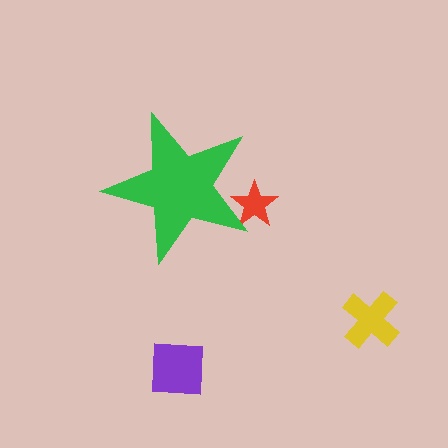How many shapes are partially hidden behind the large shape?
1 shape is partially hidden.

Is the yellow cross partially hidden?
No, the yellow cross is fully visible.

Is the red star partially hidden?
Yes, the red star is partially hidden behind the green star.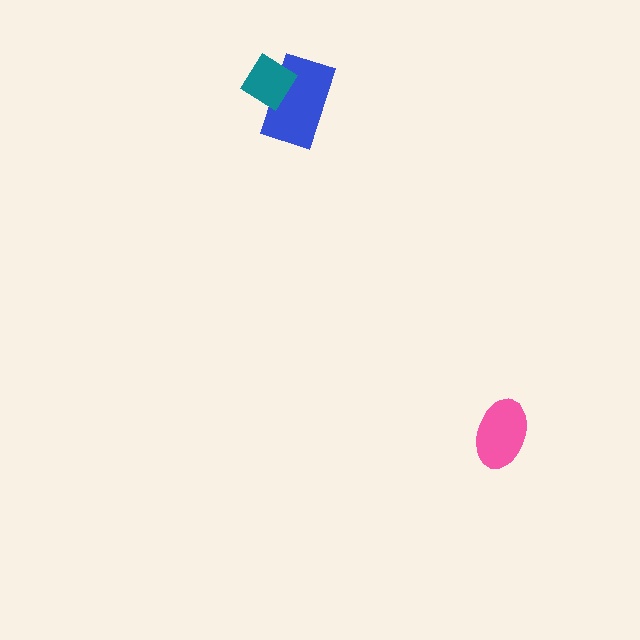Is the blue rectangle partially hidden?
Yes, it is partially covered by another shape.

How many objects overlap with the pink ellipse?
0 objects overlap with the pink ellipse.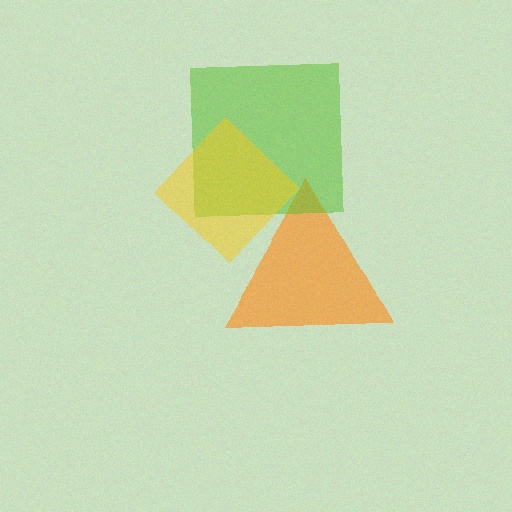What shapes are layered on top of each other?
The layered shapes are: an orange triangle, a lime square, a yellow diamond.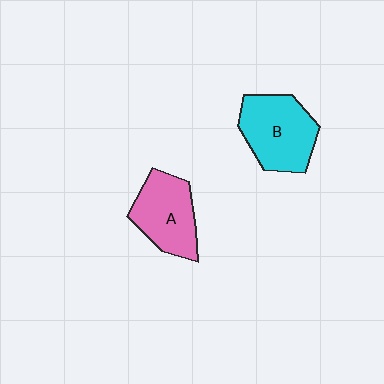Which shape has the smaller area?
Shape A (pink).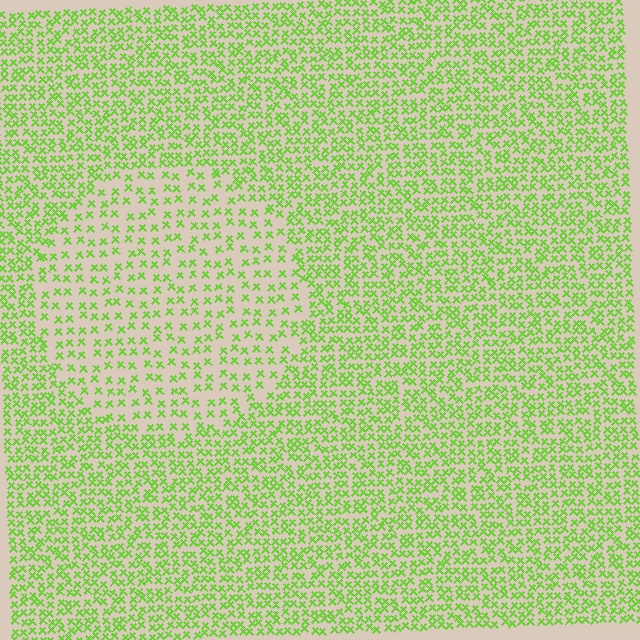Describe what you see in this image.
The image contains small lime elements arranged at two different densities. A circle-shaped region is visible where the elements are less densely packed than the surrounding area.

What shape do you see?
I see a circle.